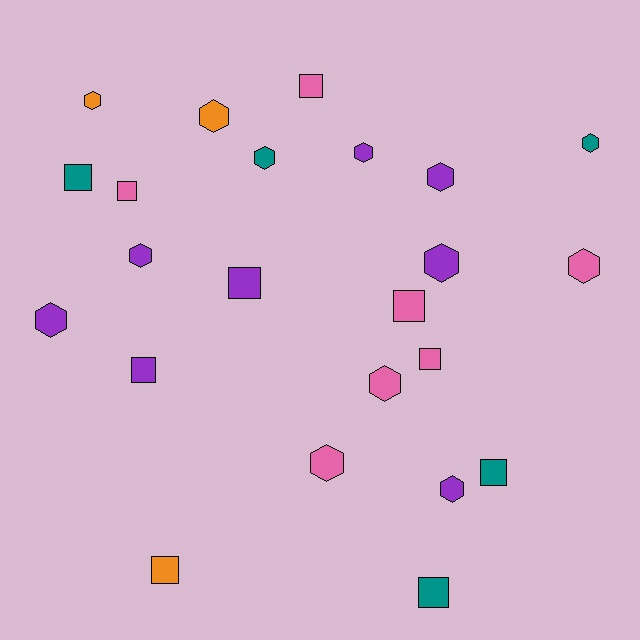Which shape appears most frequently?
Hexagon, with 13 objects.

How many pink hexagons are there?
There are 3 pink hexagons.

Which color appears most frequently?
Purple, with 8 objects.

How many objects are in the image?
There are 23 objects.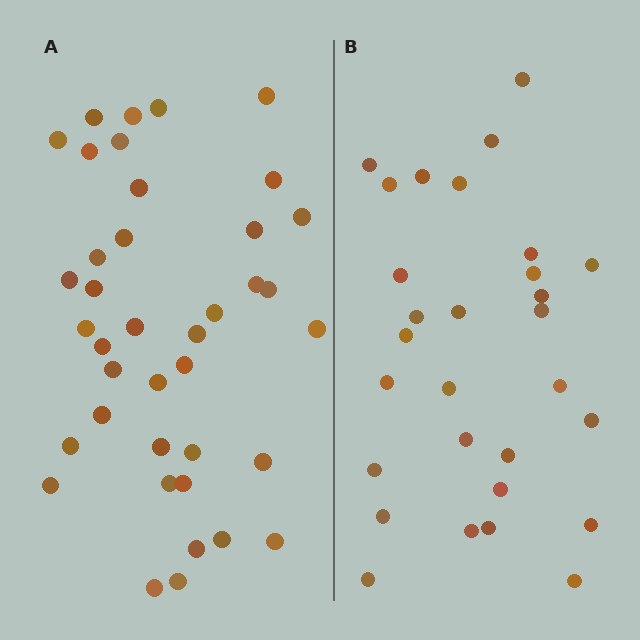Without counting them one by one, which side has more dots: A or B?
Region A (the left region) has more dots.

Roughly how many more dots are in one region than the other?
Region A has roughly 10 or so more dots than region B.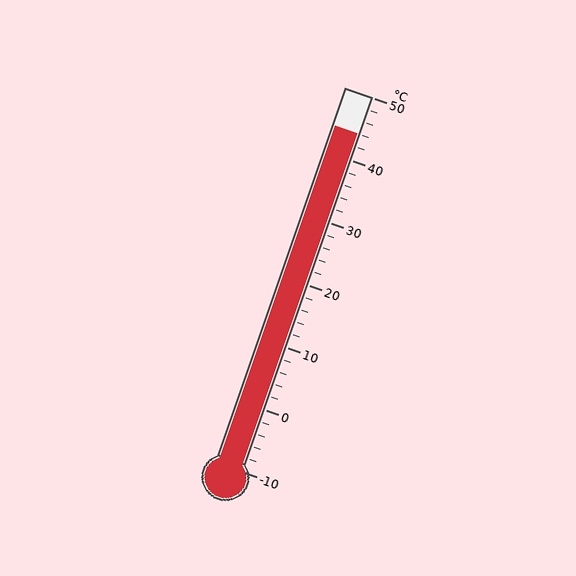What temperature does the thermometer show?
The thermometer shows approximately 44°C.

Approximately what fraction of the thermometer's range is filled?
The thermometer is filled to approximately 90% of its range.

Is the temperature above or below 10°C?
The temperature is above 10°C.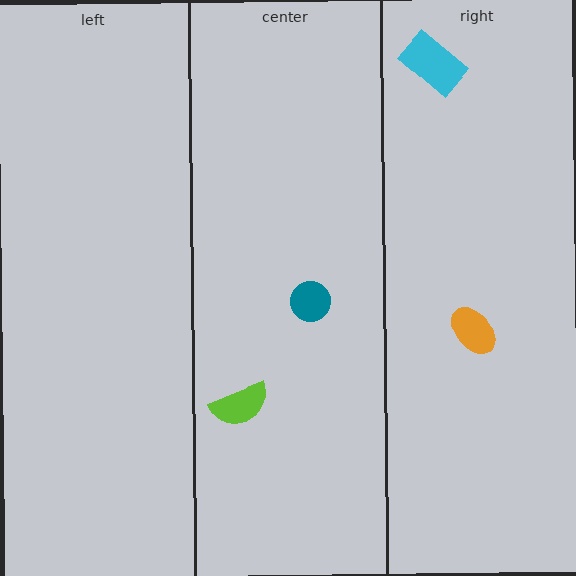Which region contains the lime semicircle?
The center region.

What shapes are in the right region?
The cyan rectangle, the orange ellipse.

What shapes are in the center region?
The lime semicircle, the teal circle.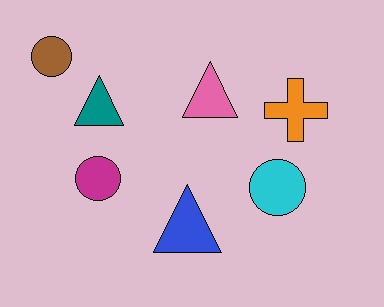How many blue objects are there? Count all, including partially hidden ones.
There is 1 blue object.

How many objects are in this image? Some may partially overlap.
There are 7 objects.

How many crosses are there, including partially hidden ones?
There is 1 cross.